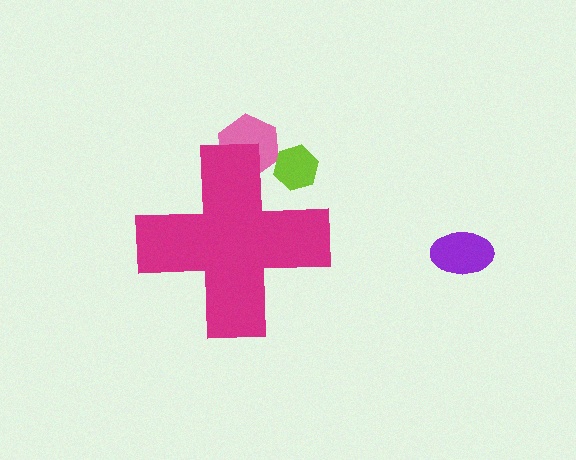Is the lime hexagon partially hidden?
Yes, the lime hexagon is partially hidden behind the magenta cross.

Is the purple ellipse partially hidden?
No, the purple ellipse is fully visible.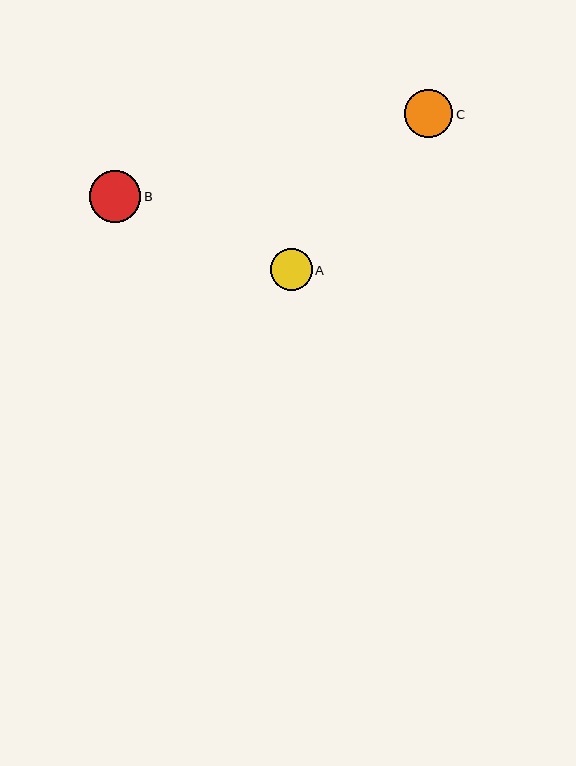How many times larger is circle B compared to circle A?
Circle B is approximately 1.2 times the size of circle A.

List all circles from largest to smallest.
From largest to smallest: B, C, A.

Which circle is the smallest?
Circle A is the smallest with a size of approximately 42 pixels.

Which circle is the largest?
Circle B is the largest with a size of approximately 52 pixels.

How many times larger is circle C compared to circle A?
Circle C is approximately 1.2 times the size of circle A.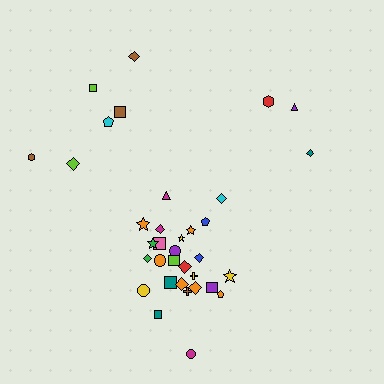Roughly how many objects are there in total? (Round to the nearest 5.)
Roughly 35 objects in total.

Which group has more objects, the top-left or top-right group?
The top-left group.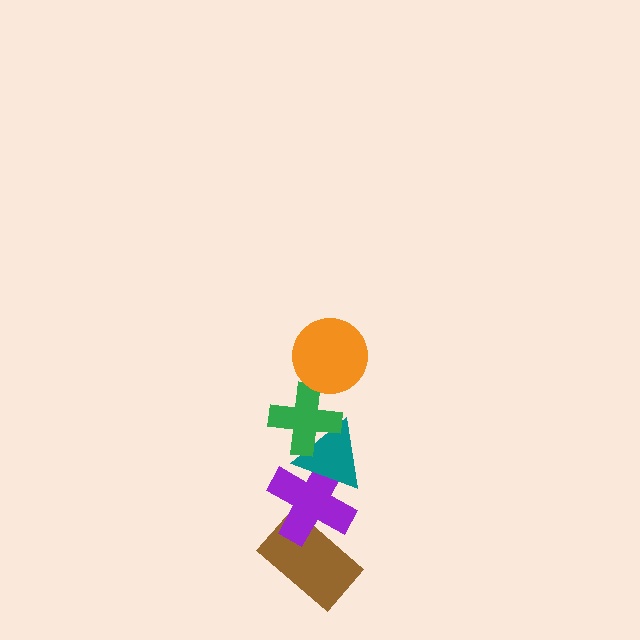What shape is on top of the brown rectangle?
The purple cross is on top of the brown rectangle.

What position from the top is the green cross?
The green cross is 2nd from the top.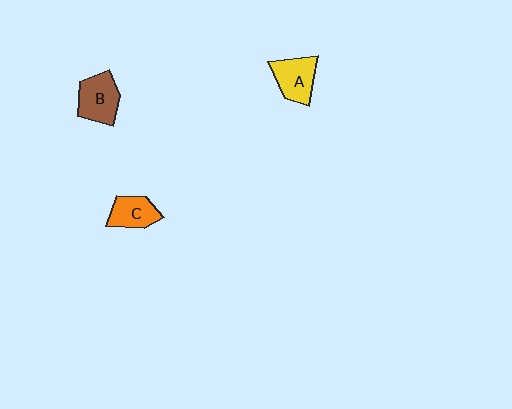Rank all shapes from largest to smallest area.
From largest to smallest: B (brown), A (yellow), C (orange).